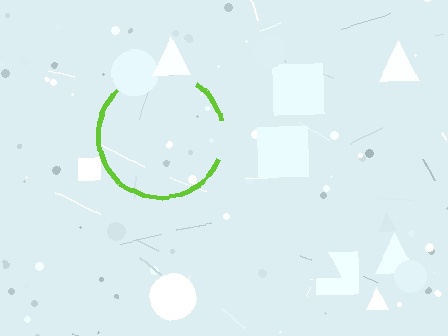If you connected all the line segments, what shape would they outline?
They would outline a circle.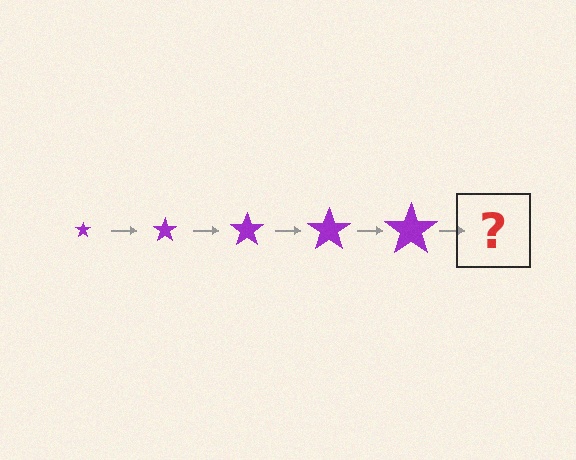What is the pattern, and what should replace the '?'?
The pattern is that the star gets progressively larger each step. The '?' should be a purple star, larger than the previous one.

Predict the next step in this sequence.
The next step is a purple star, larger than the previous one.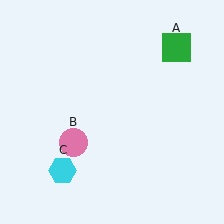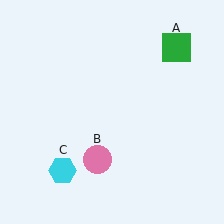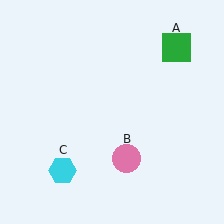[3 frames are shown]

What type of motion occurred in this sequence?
The pink circle (object B) rotated counterclockwise around the center of the scene.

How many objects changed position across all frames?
1 object changed position: pink circle (object B).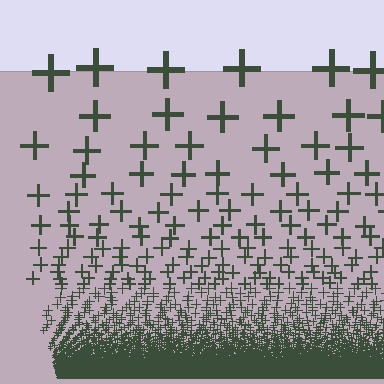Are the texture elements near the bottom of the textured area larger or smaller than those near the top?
Smaller. The gradient is inverted — elements near the bottom are smaller and denser.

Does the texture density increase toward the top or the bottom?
Density increases toward the bottom.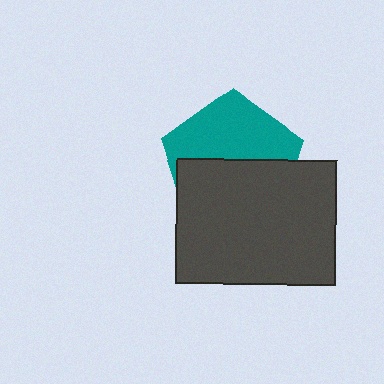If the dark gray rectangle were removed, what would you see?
You would see the complete teal pentagon.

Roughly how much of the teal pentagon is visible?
About half of it is visible (roughly 47%).